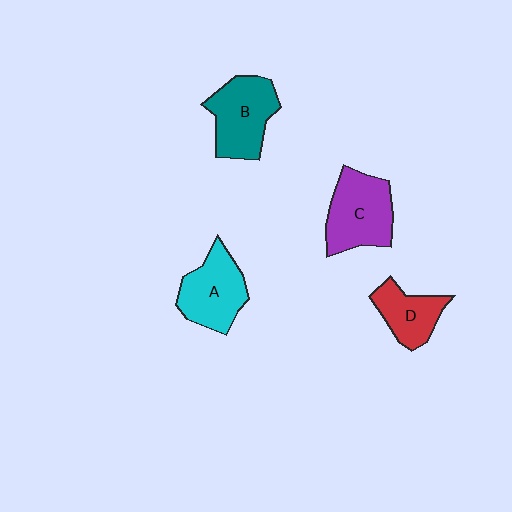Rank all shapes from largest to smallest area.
From largest to smallest: C (purple), B (teal), A (cyan), D (red).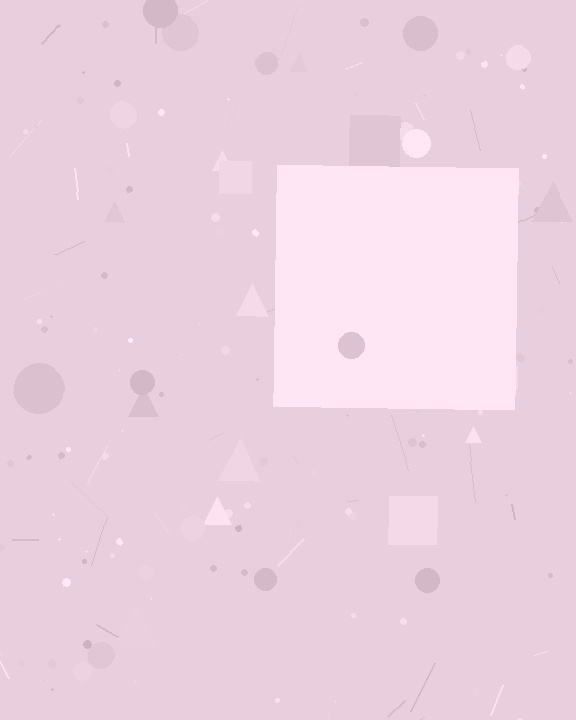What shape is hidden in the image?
A square is hidden in the image.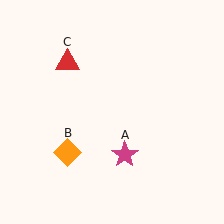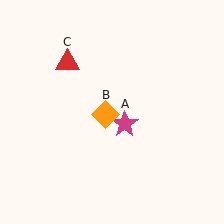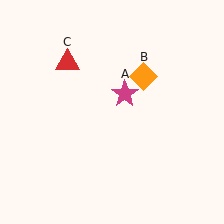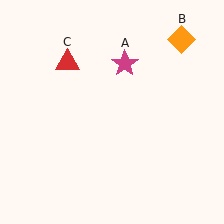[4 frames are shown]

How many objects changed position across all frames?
2 objects changed position: magenta star (object A), orange diamond (object B).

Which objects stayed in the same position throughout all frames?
Red triangle (object C) remained stationary.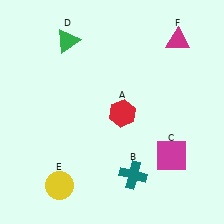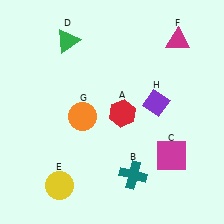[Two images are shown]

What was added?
An orange circle (G), a purple diamond (H) were added in Image 2.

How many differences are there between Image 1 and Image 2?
There are 2 differences between the two images.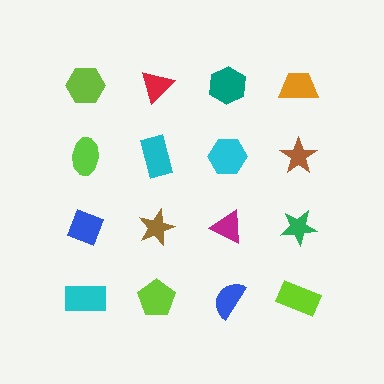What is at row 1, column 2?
A red triangle.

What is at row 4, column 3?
A blue semicircle.